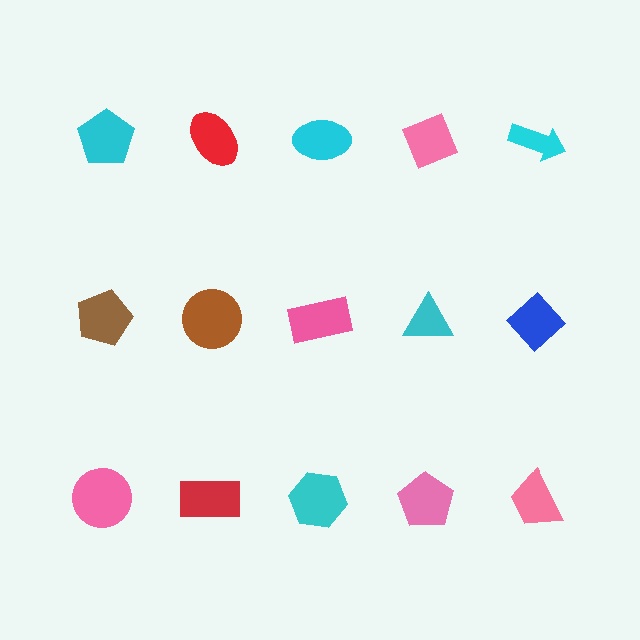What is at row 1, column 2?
A red ellipse.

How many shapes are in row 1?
5 shapes.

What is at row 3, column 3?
A cyan hexagon.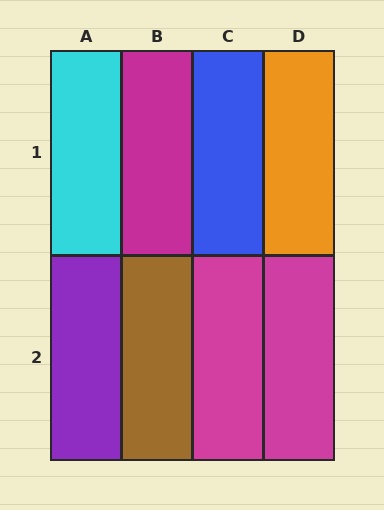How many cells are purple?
1 cell is purple.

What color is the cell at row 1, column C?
Blue.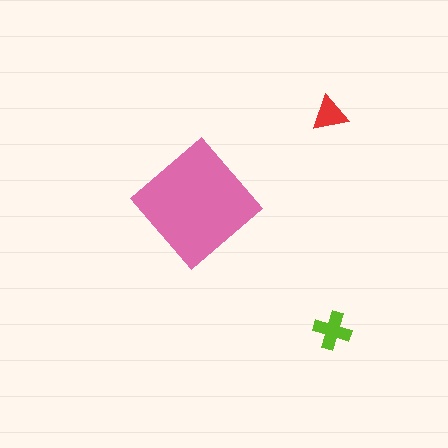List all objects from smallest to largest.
The red triangle, the lime cross, the pink diamond.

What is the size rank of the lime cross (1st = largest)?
2nd.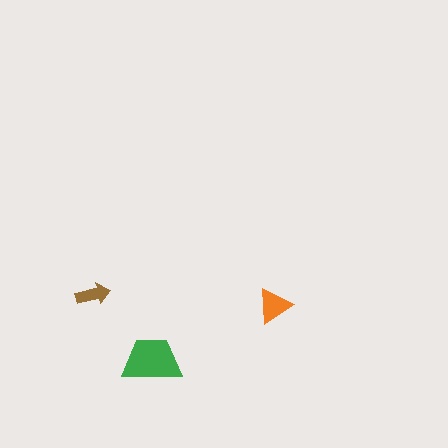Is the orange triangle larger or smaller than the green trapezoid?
Smaller.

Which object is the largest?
The green trapezoid.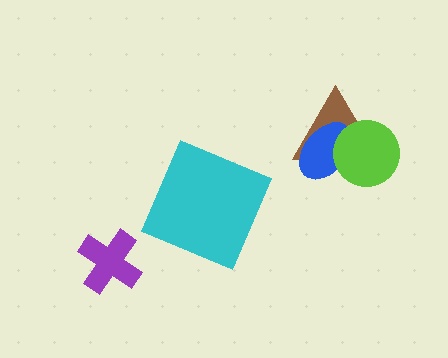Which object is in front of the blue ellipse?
The lime circle is in front of the blue ellipse.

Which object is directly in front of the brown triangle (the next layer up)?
The blue ellipse is directly in front of the brown triangle.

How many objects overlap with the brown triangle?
2 objects overlap with the brown triangle.